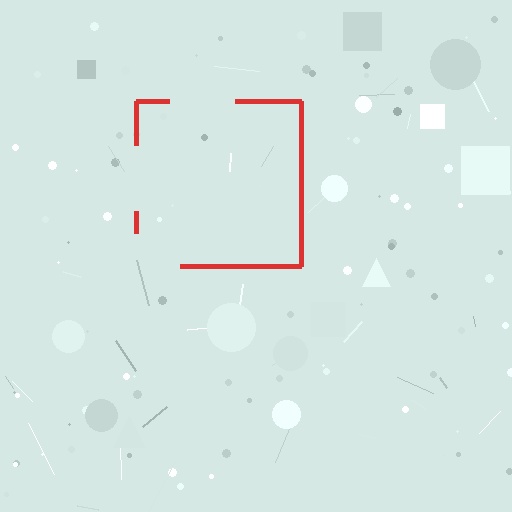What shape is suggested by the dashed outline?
The dashed outline suggests a square.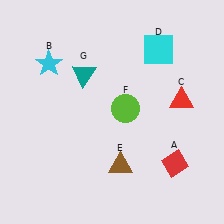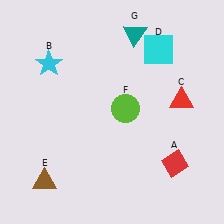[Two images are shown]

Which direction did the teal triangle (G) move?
The teal triangle (G) moved right.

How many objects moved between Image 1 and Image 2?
2 objects moved between the two images.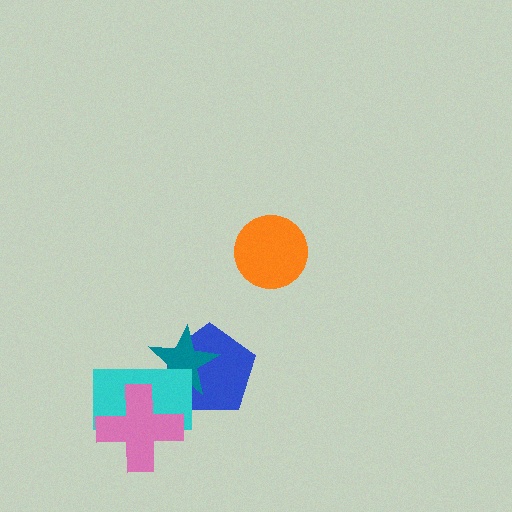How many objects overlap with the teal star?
2 objects overlap with the teal star.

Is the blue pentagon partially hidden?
Yes, it is partially covered by another shape.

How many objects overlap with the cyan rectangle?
3 objects overlap with the cyan rectangle.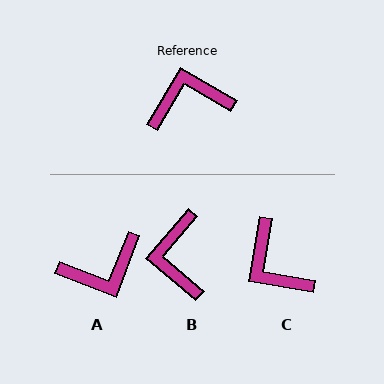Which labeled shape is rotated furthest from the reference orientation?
A, about 171 degrees away.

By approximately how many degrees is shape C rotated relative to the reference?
Approximately 110 degrees counter-clockwise.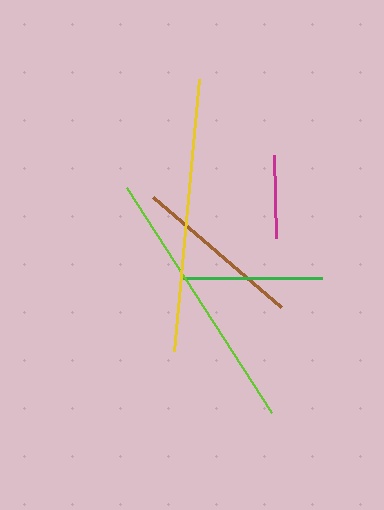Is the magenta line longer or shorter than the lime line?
The lime line is longer than the magenta line.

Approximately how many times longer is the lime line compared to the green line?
The lime line is approximately 1.9 times the length of the green line.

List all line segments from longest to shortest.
From longest to shortest: yellow, lime, brown, green, magenta.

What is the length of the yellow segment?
The yellow segment is approximately 273 pixels long.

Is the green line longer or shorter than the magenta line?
The green line is longer than the magenta line.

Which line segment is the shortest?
The magenta line is the shortest at approximately 83 pixels.